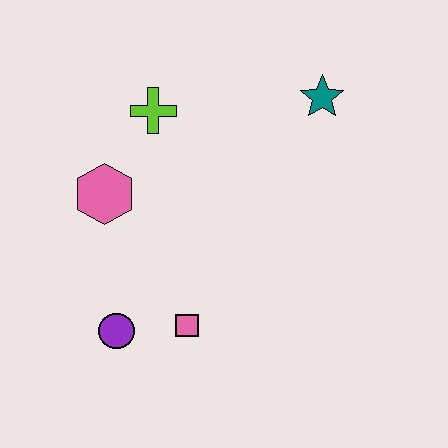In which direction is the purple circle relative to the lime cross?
The purple circle is below the lime cross.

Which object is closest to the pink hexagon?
The lime cross is closest to the pink hexagon.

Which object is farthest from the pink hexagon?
The teal star is farthest from the pink hexagon.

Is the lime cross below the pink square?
No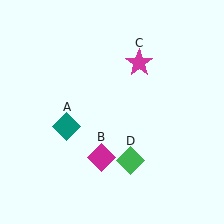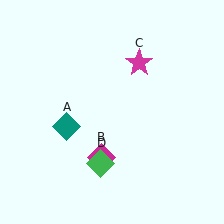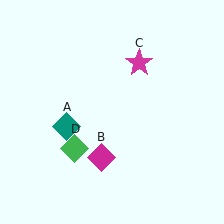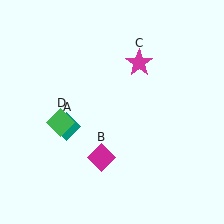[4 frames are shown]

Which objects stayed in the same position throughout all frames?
Teal diamond (object A) and magenta diamond (object B) and magenta star (object C) remained stationary.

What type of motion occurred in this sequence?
The green diamond (object D) rotated clockwise around the center of the scene.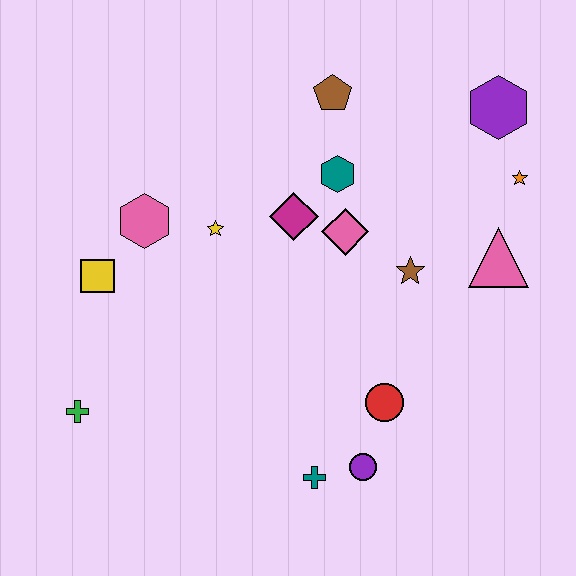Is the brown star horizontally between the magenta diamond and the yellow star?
No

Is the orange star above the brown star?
Yes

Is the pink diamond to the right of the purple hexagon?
No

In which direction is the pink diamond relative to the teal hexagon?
The pink diamond is below the teal hexagon.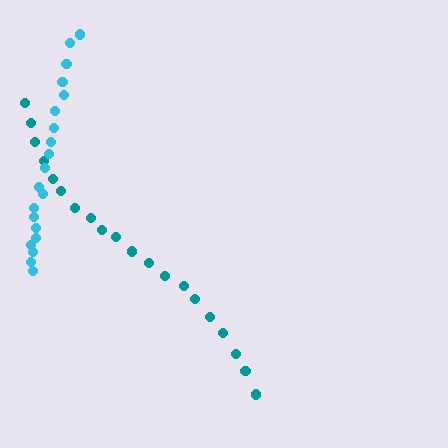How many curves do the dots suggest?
There are 2 distinct paths.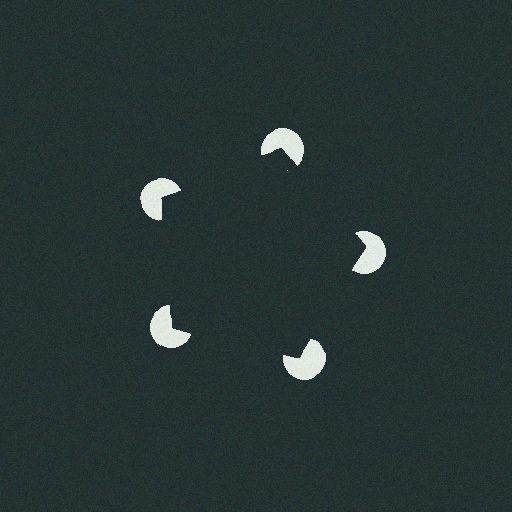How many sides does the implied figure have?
5 sides.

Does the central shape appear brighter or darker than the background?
It typically appears slightly darker than the background, even though no actual brightness change is drawn.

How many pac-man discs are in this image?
There are 5 — one at each vertex of the illusory pentagon.